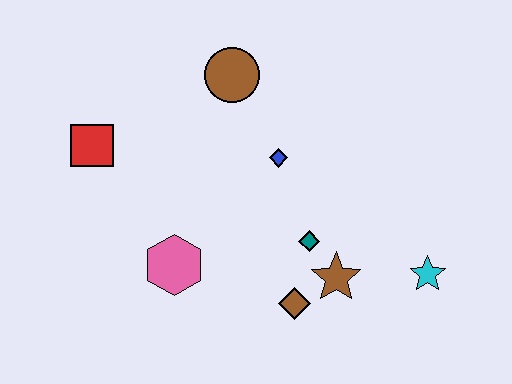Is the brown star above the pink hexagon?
No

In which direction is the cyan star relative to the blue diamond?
The cyan star is to the right of the blue diamond.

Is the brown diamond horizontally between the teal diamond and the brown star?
No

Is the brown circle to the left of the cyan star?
Yes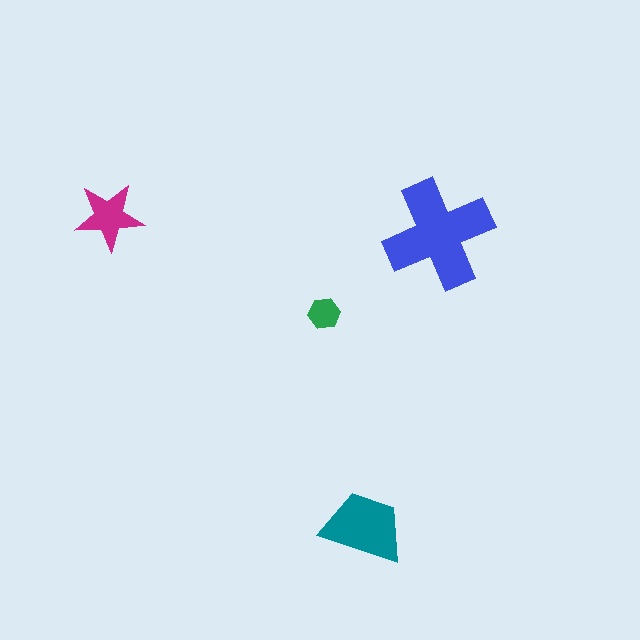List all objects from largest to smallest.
The blue cross, the teal trapezoid, the magenta star, the green hexagon.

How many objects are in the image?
There are 4 objects in the image.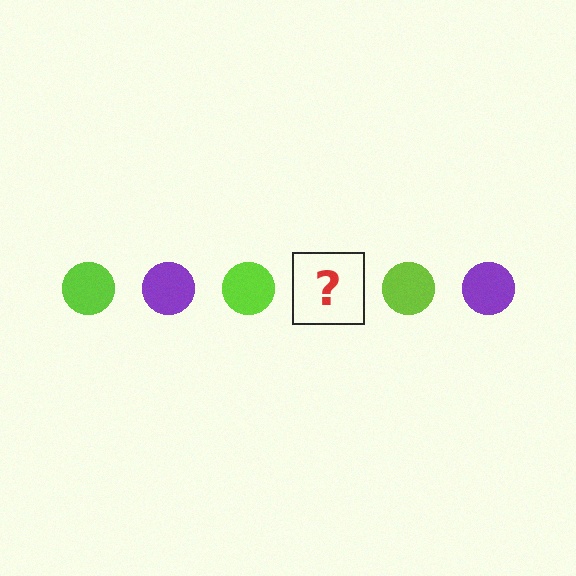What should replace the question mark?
The question mark should be replaced with a purple circle.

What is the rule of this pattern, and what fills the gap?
The rule is that the pattern cycles through lime, purple circles. The gap should be filled with a purple circle.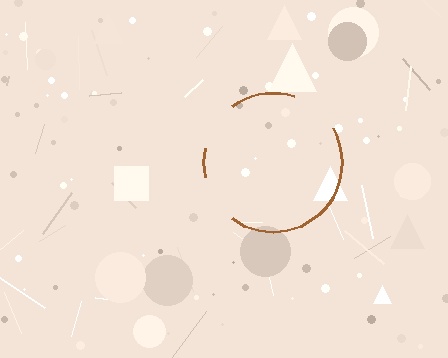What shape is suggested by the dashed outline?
The dashed outline suggests a circle.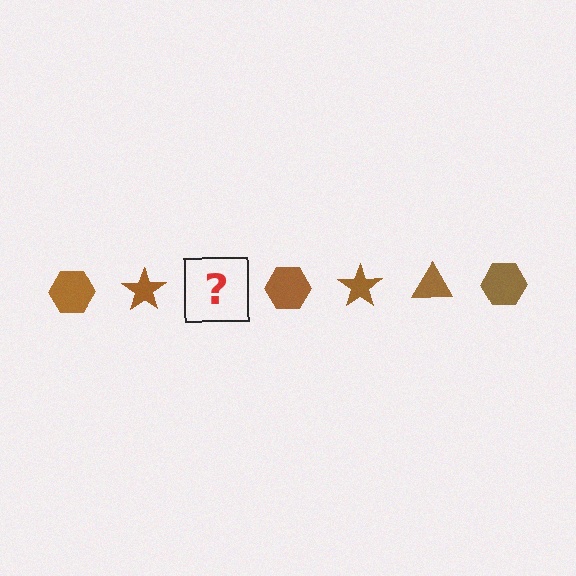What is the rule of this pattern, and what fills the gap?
The rule is that the pattern cycles through hexagon, star, triangle shapes in brown. The gap should be filled with a brown triangle.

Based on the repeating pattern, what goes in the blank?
The blank should be a brown triangle.